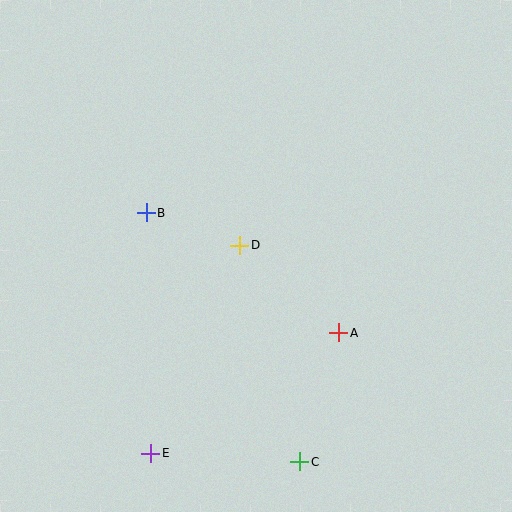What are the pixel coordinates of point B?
Point B is at (146, 213).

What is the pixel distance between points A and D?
The distance between A and D is 132 pixels.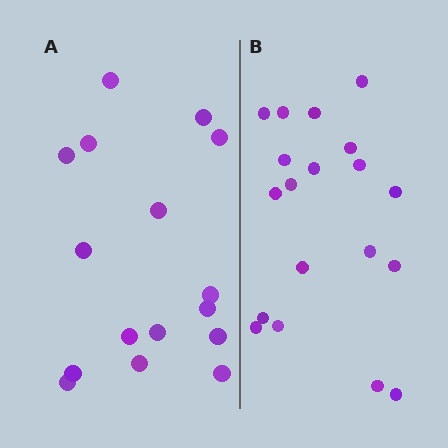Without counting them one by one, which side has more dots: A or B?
Region B (the right region) has more dots.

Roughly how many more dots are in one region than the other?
Region B has just a few more — roughly 2 or 3 more dots than region A.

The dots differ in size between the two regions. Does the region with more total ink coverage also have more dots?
No. Region A has more total ink coverage because its dots are larger, but region B actually contains more individual dots. Total area can be misleading — the number of items is what matters here.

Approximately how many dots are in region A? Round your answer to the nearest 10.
About 20 dots. (The exact count is 16, which rounds to 20.)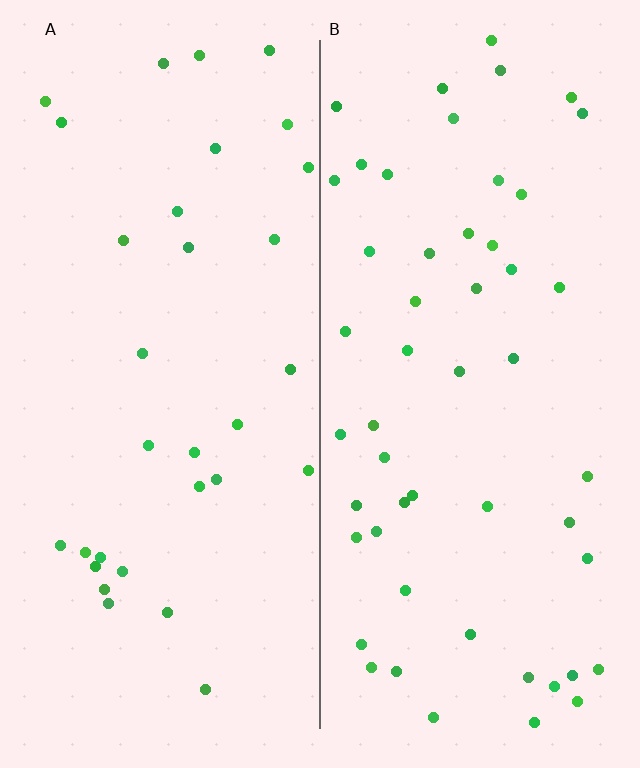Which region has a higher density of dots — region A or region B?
B (the right).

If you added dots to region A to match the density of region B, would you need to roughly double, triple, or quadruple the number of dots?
Approximately double.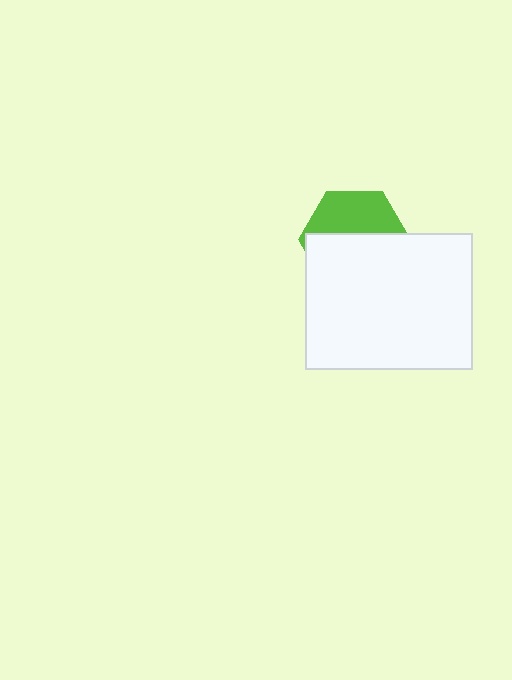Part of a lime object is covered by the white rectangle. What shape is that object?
It is a hexagon.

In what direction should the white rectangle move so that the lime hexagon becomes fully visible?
The white rectangle should move down. That is the shortest direction to clear the overlap and leave the lime hexagon fully visible.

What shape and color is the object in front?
The object in front is a white rectangle.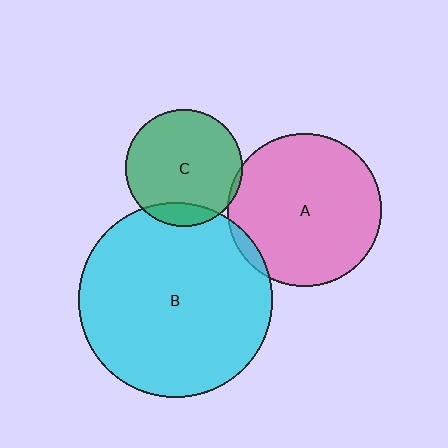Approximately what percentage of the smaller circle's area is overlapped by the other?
Approximately 5%.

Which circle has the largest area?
Circle B (cyan).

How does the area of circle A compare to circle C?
Approximately 1.7 times.